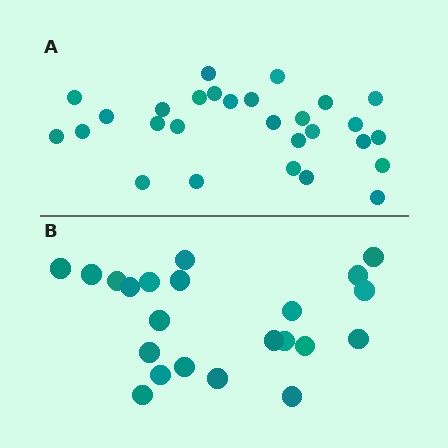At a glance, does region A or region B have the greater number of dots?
Region A (the top region) has more dots.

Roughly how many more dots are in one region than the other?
Region A has about 6 more dots than region B.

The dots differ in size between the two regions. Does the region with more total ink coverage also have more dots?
No. Region B has more total ink coverage because its dots are larger, but region A actually contains more individual dots. Total area can be misleading — the number of items is what matters here.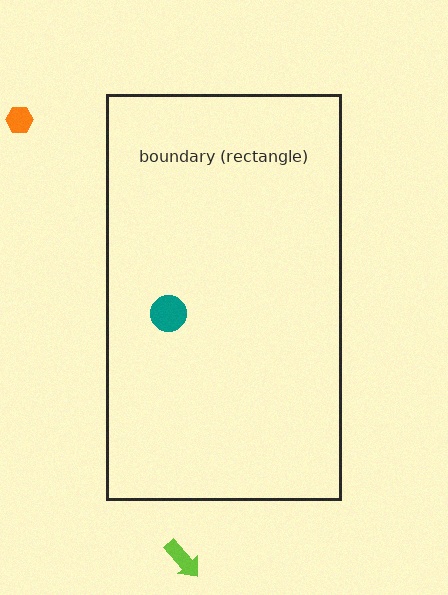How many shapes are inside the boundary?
1 inside, 2 outside.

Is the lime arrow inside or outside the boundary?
Outside.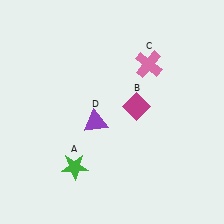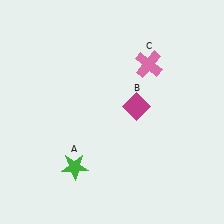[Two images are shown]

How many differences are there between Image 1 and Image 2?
There is 1 difference between the two images.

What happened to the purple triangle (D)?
The purple triangle (D) was removed in Image 2. It was in the bottom-left area of Image 1.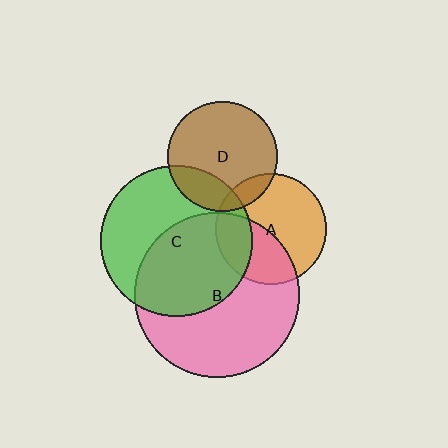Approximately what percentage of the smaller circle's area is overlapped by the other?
Approximately 50%.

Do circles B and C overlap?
Yes.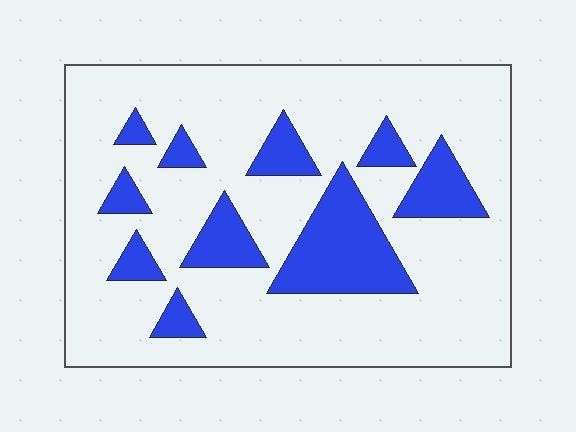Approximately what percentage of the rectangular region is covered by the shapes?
Approximately 20%.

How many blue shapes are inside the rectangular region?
10.